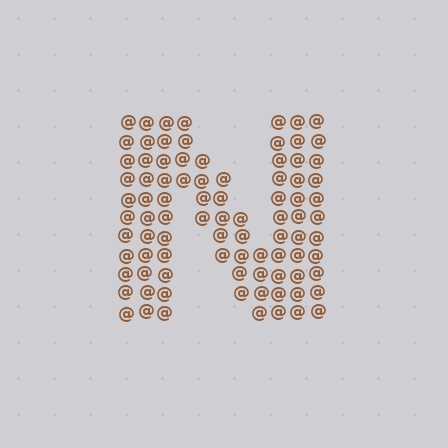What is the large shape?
The large shape is the letter N.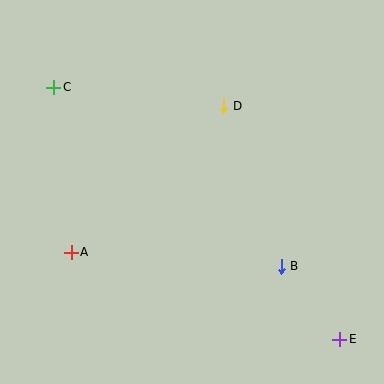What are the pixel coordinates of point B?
Point B is at (281, 266).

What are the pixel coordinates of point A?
Point A is at (71, 252).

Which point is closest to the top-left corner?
Point C is closest to the top-left corner.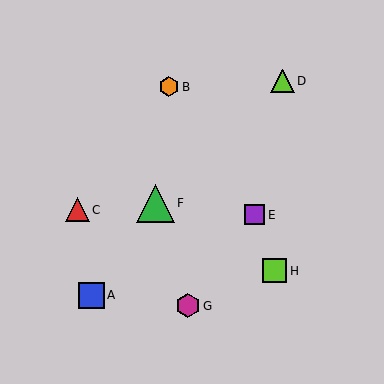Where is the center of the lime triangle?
The center of the lime triangle is at (283, 81).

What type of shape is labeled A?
Shape A is a blue square.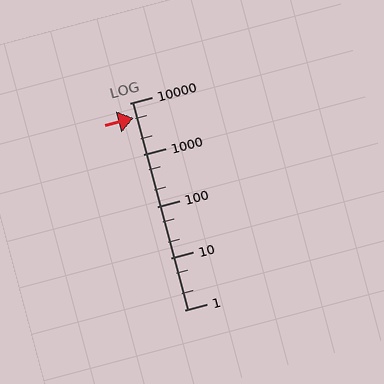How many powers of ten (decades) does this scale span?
The scale spans 4 decades, from 1 to 10000.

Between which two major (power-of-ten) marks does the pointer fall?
The pointer is between 1000 and 10000.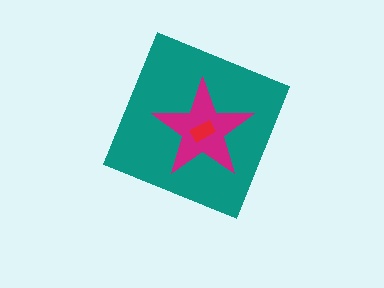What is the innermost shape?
The red rectangle.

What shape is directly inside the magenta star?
The red rectangle.